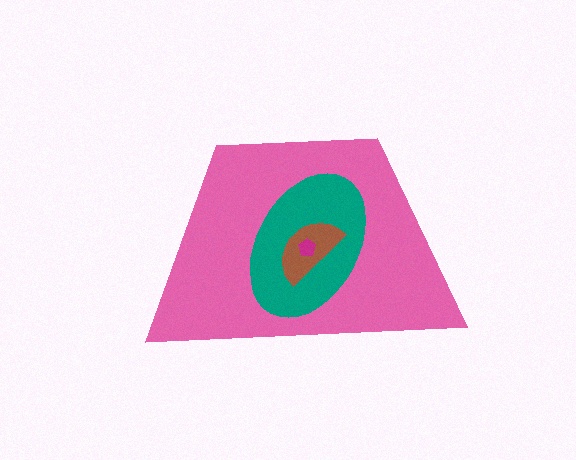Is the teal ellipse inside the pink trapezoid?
Yes.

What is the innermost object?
The magenta pentagon.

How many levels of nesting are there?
4.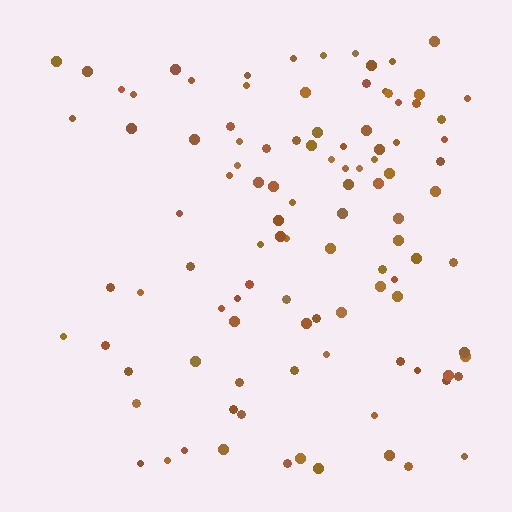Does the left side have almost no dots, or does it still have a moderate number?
Still a moderate number, just noticeably fewer than the right.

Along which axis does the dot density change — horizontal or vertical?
Horizontal.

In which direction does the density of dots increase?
From left to right, with the right side densest.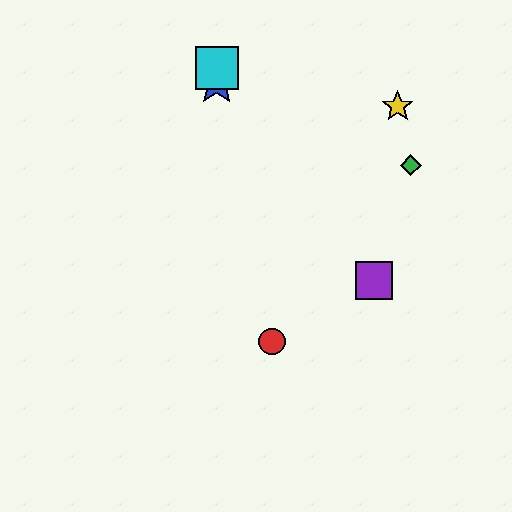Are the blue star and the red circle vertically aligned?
No, the blue star is at x≈217 and the red circle is at x≈272.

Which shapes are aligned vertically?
The blue star, the orange circle, the cyan square are aligned vertically.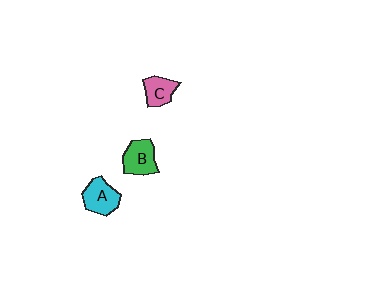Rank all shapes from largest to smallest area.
From largest to smallest: A (cyan), B (green), C (pink).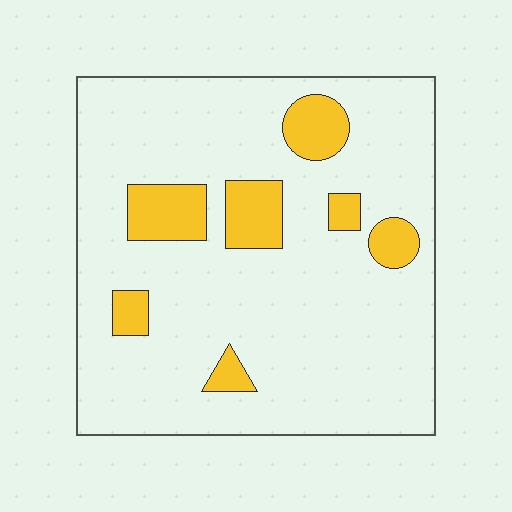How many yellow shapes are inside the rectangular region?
7.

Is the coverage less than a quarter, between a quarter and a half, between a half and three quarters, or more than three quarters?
Less than a quarter.